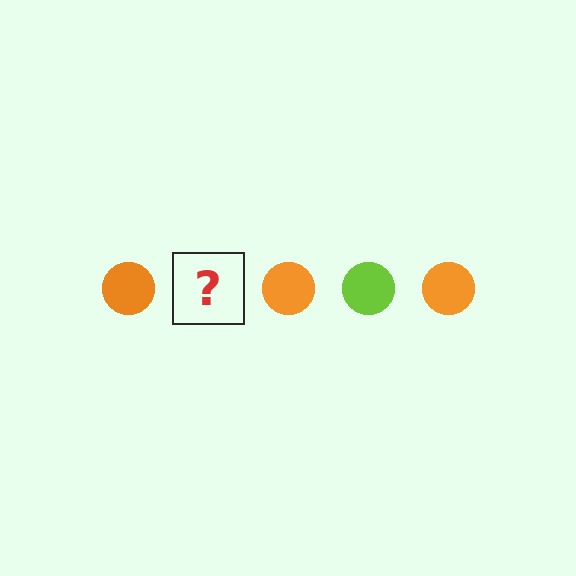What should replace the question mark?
The question mark should be replaced with a lime circle.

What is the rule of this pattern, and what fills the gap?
The rule is that the pattern cycles through orange, lime circles. The gap should be filled with a lime circle.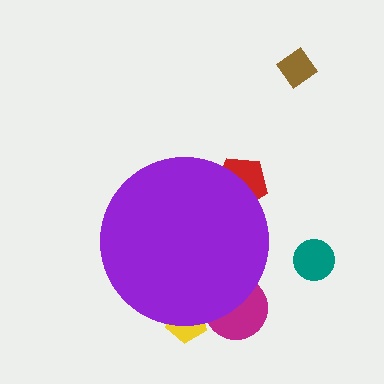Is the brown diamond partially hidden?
No, the brown diamond is fully visible.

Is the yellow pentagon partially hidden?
Yes, the yellow pentagon is partially hidden behind the purple circle.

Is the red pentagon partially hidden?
Yes, the red pentagon is partially hidden behind the purple circle.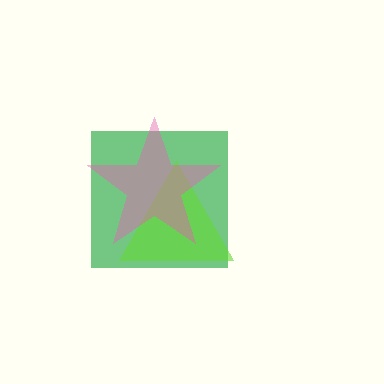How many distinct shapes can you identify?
There are 3 distinct shapes: a green square, a lime triangle, a pink star.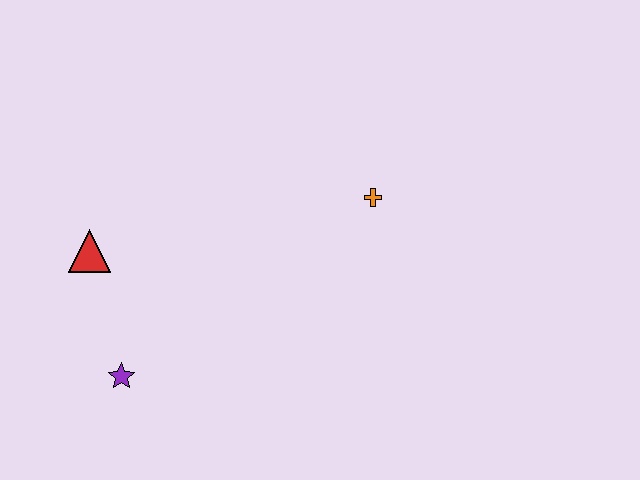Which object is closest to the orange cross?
The red triangle is closest to the orange cross.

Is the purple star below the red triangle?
Yes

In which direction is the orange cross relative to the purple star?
The orange cross is to the right of the purple star.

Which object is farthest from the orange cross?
The purple star is farthest from the orange cross.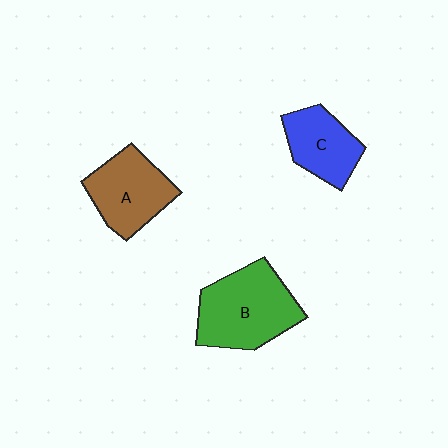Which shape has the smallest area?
Shape C (blue).